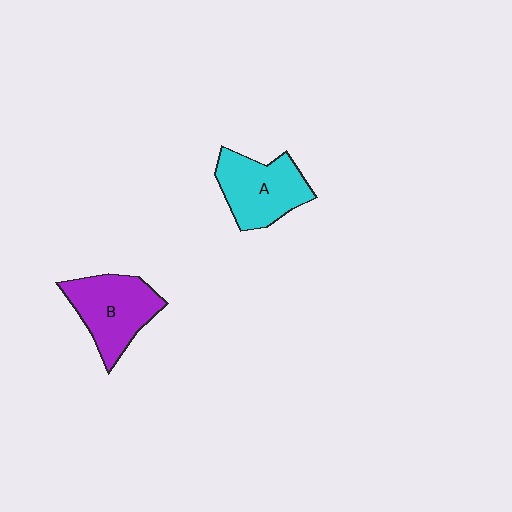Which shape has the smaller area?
Shape A (cyan).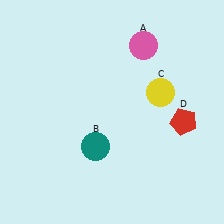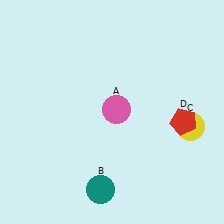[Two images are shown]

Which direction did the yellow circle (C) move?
The yellow circle (C) moved down.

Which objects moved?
The objects that moved are: the pink circle (A), the teal circle (B), the yellow circle (C).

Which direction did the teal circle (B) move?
The teal circle (B) moved down.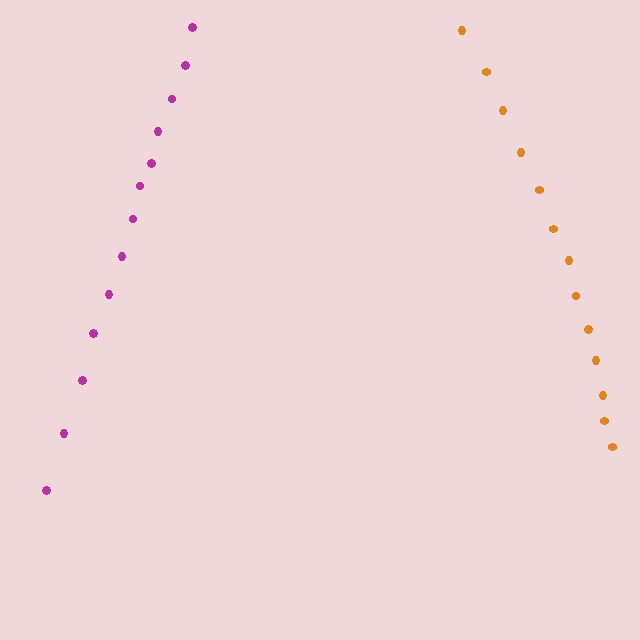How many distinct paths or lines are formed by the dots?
There are 2 distinct paths.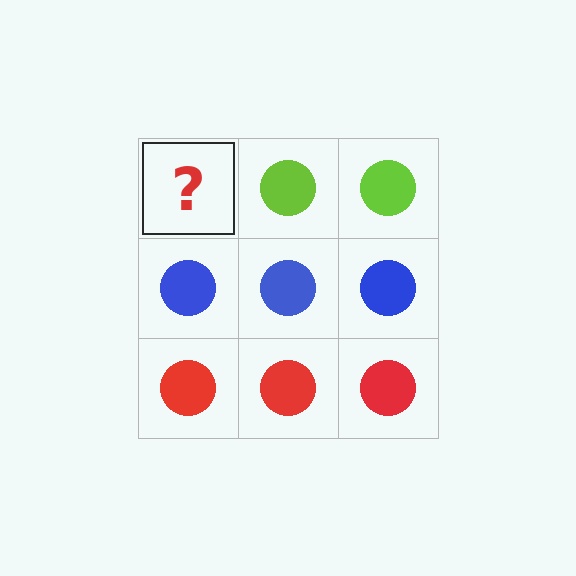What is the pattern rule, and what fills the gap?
The rule is that each row has a consistent color. The gap should be filled with a lime circle.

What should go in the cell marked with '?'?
The missing cell should contain a lime circle.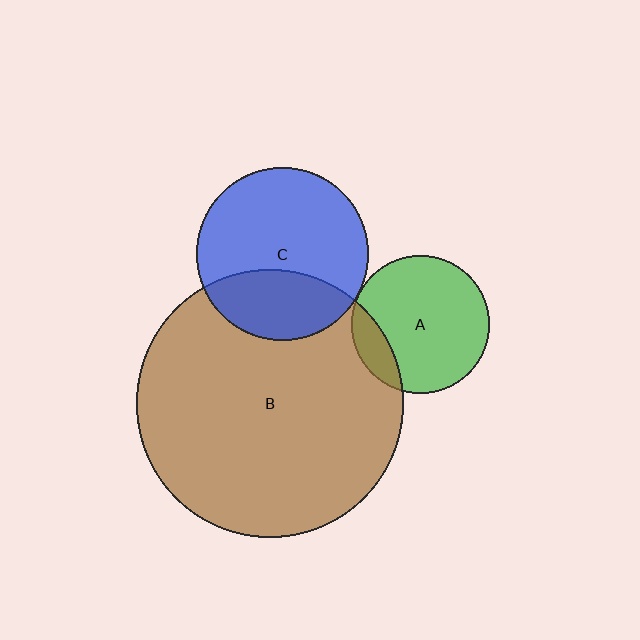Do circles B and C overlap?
Yes.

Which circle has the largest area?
Circle B (brown).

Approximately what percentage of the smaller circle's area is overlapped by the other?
Approximately 30%.